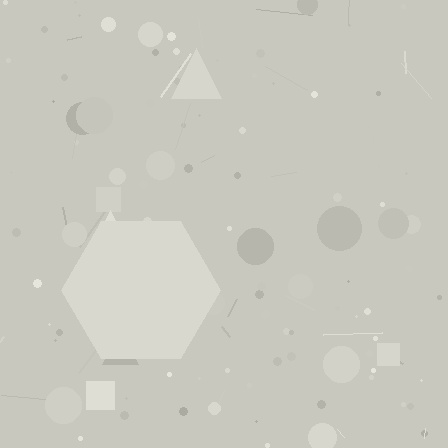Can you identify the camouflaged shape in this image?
The camouflaged shape is a hexagon.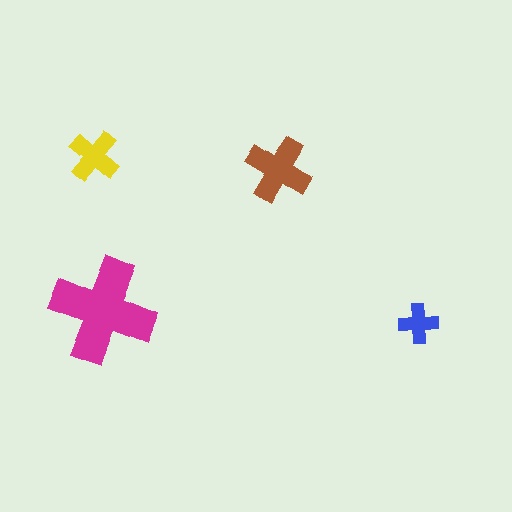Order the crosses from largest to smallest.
the magenta one, the brown one, the yellow one, the blue one.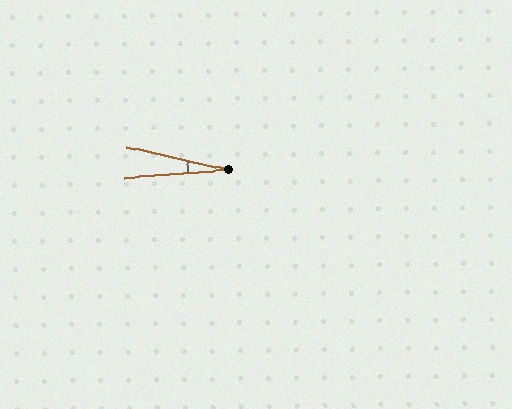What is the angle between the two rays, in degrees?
Approximately 18 degrees.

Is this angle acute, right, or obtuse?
It is acute.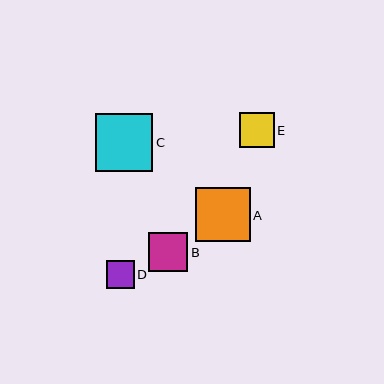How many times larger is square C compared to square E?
Square C is approximately 1.7 times the size of square E.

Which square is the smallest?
Square D is the smallest with a size of approximately 27 pixels.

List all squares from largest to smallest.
From largest to smallest: C, A, B, E, D.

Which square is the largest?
Square C is the largest with a size of approximately 57 pixels.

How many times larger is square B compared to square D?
Square B is approximately 1.4 times the size of square D.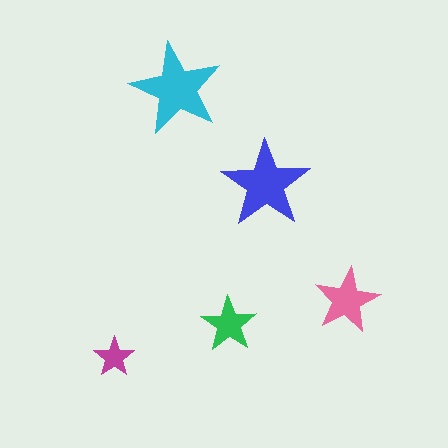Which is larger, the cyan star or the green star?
The cyan one.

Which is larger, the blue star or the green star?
The blue one.